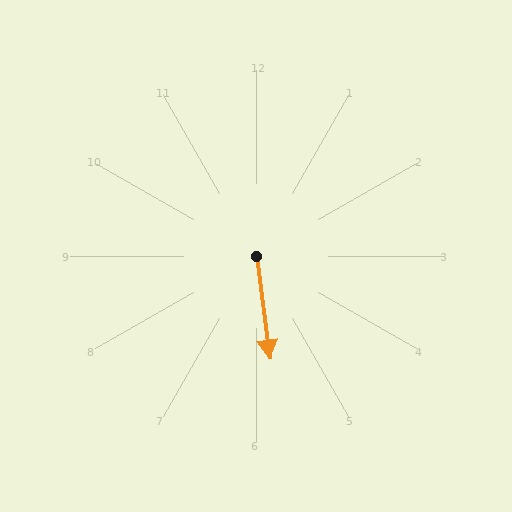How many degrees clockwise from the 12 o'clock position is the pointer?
Approximately 172 degrees.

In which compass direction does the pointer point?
South.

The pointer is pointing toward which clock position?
Roughly 6 o'clock.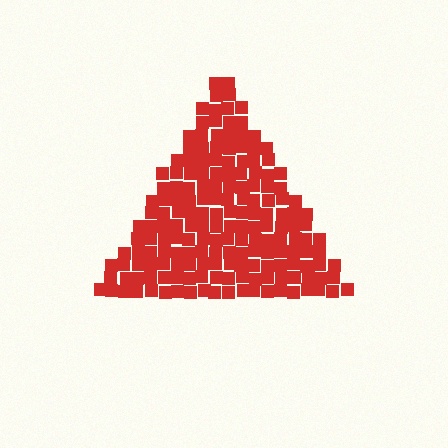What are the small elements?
The small elements are squares.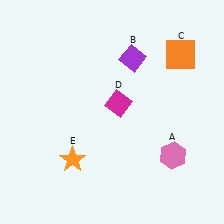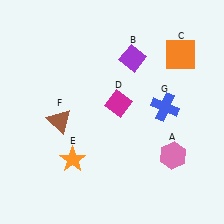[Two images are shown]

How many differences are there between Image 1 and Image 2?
There are 2 differences between the two images.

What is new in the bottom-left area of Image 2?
A brown triangle (F) was added in the bottom-left area of Image 2.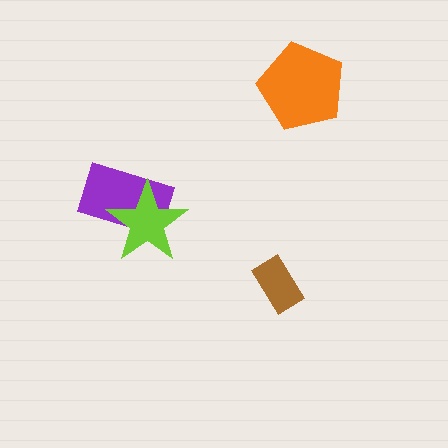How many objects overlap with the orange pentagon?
0 objects overlap with the orange pentagon.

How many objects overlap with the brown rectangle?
0 objects overlap with the brown rectangle.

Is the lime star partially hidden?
No, no other shape covers it.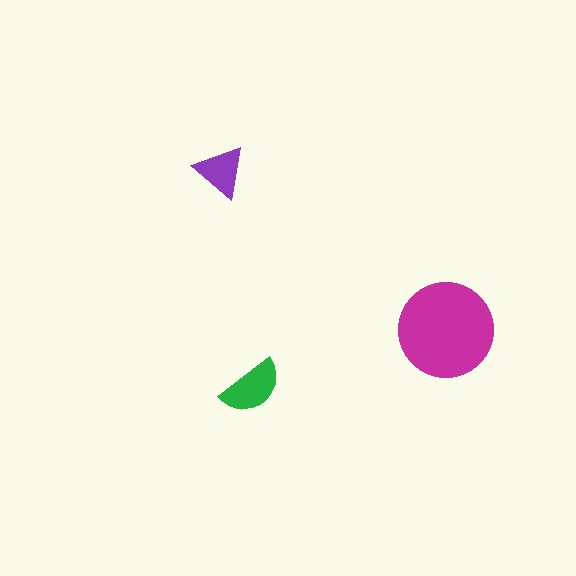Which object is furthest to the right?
The magenta circle is rightmost.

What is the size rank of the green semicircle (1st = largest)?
2nd.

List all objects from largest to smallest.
The magenta circle, the green semicircle, the purple triangle.